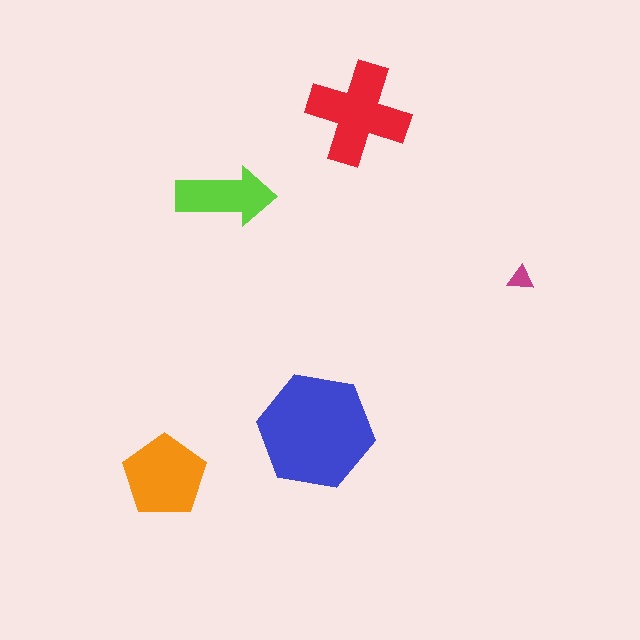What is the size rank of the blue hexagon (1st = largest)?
1st.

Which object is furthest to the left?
The orange pentagon is leftmost.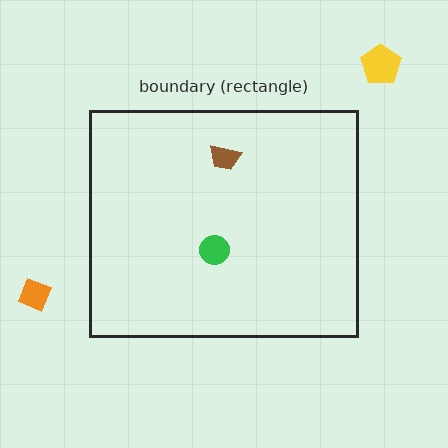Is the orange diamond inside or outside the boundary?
Outside.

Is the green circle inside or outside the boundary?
Inside.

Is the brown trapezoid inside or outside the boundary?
Inside.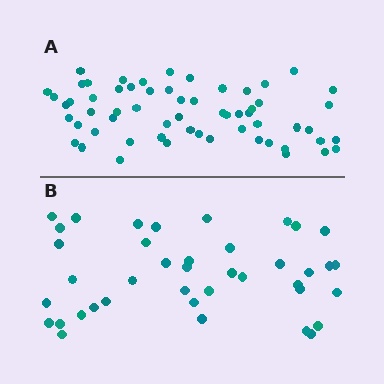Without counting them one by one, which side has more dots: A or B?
Region A (the top region) has more dots.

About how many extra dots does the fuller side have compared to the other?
Region A has approximately 20 more dots than region B.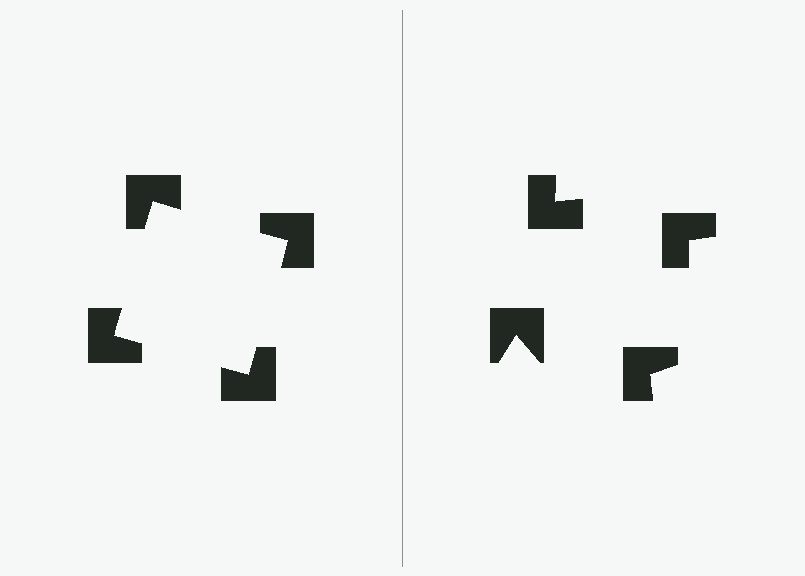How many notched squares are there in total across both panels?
8 — 4 on each side.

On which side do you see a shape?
An illusory square appears on the left side. On the right side the wedge cuts are rotated, so no coherent shape forms.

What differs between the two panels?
The notched squares are positioned identically on both sides; only the wedge orientations differ. On the left they align to a square; on the right they are misaligned.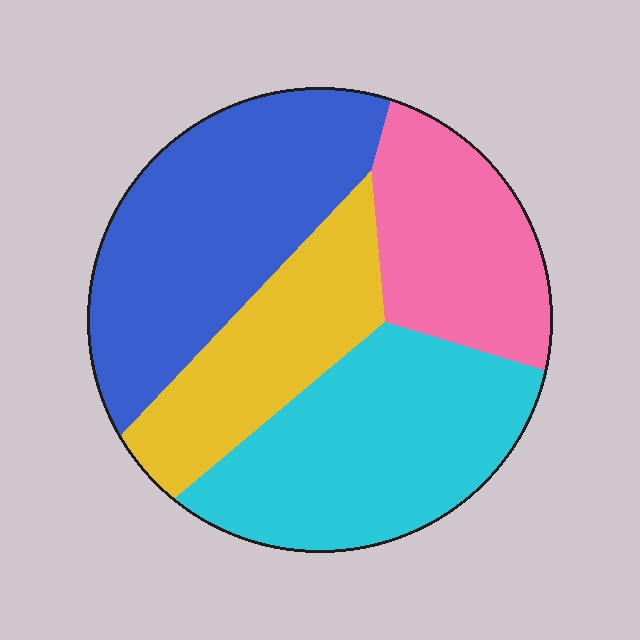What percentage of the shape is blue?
Blue covers 32% of the shape.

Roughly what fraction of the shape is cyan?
Cyan covers roughly 30% of the shape.